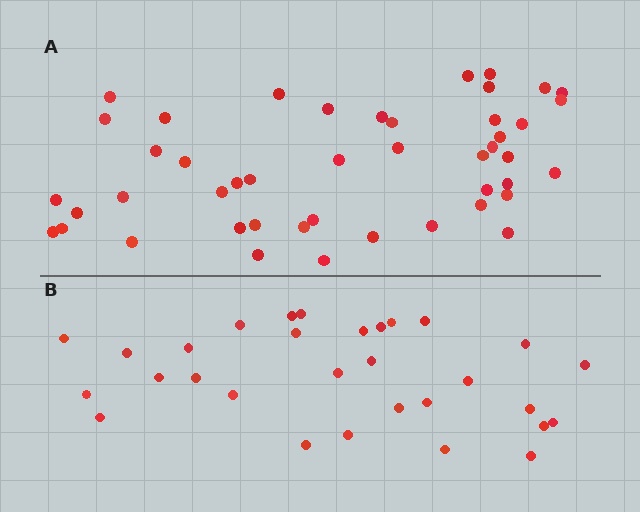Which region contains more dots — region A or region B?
Region A (the top region) has more dots.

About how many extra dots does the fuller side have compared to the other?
Region A has approximately 15 more dots than region B.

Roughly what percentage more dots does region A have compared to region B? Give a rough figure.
About 55% more.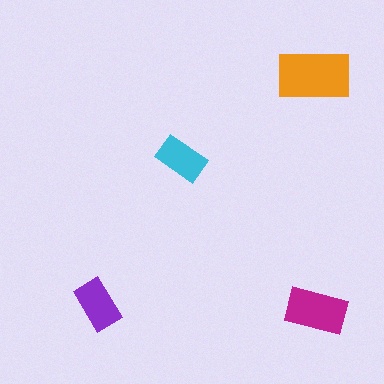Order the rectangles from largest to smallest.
the orange one, the magenta one, the purple one, the cyan one.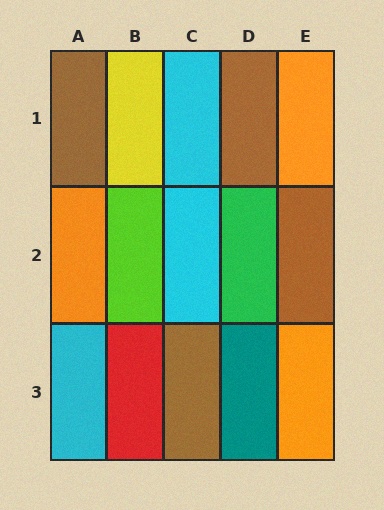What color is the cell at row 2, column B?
Lime.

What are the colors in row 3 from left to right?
Cyan, red, brown, teal, orange.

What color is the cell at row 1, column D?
Brown.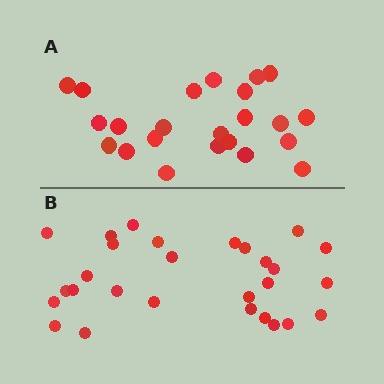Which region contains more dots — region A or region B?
Region B (the bottom region) has more dots.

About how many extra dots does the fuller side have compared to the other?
Region B has about 5 more dots than region A.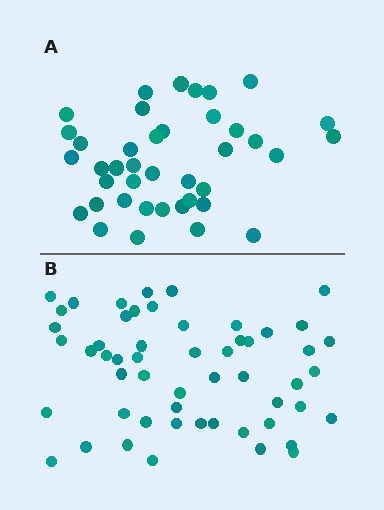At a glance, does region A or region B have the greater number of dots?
Region B (the bottom region) has more dots.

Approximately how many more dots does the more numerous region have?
Region B has approximately 15 more dots than region A.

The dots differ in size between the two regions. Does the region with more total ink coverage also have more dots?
No. Region A has more total ink coverage because its dots are larger, but region B actually contains more individual dots. Total area can be misleading — the number of items is what matters here.